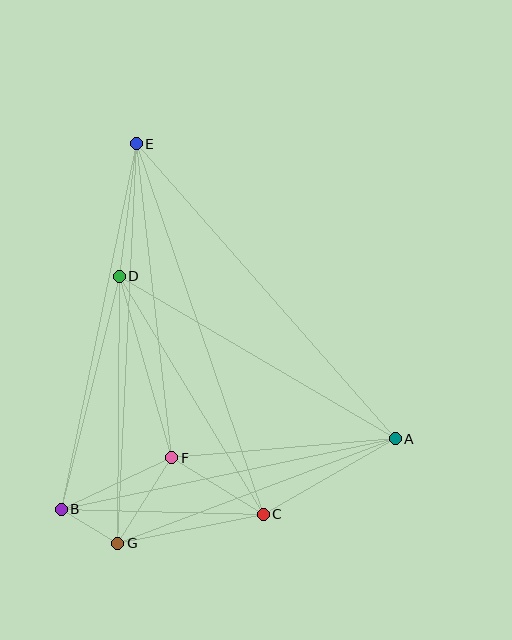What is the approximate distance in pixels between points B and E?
The distance between B and E is approximately 373 pixels.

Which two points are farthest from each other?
Points E and G are farthest from each other.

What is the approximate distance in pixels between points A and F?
The distance between A and F is approximately 224 pixels.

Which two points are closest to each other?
Points B and G are closest to each other.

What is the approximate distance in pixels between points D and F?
The distance between D and F is approximately 189 pixels.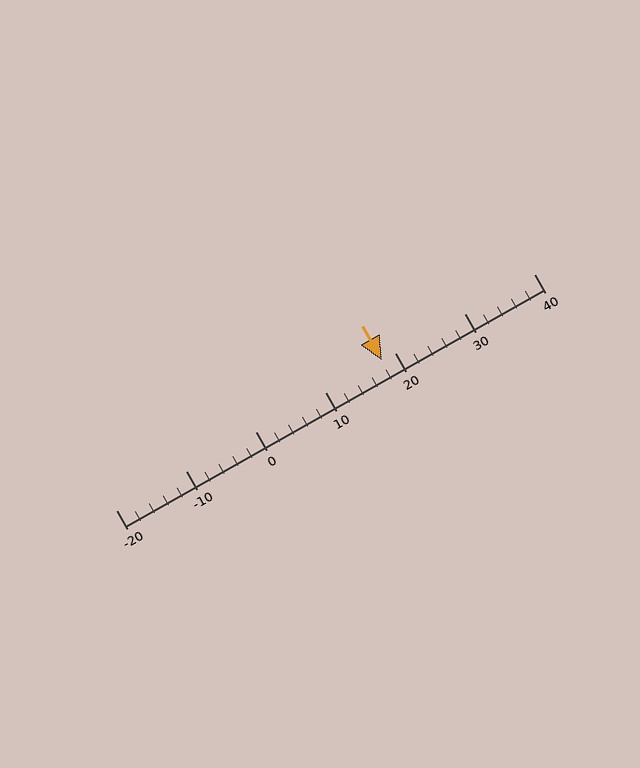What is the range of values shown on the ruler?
The ruler shows values from -20 to 40.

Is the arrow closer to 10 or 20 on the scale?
The arrow is closer to 20.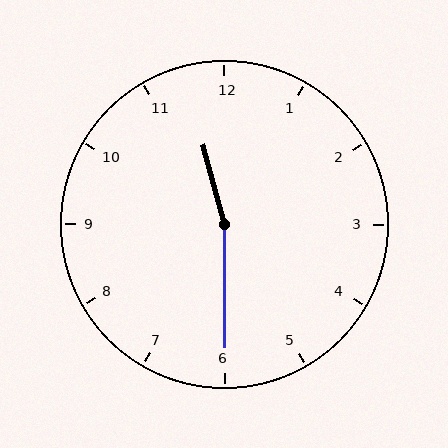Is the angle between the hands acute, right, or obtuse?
It is obtuse.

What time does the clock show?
11:30.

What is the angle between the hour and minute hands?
Approximately 165 degrees.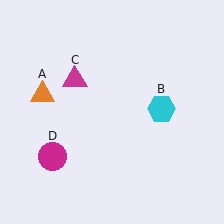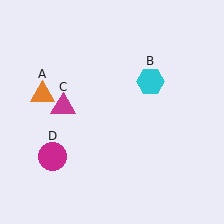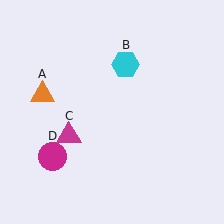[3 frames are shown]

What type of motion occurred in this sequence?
The cyan hexagon (object B), magenta triangle (object C) rotated counterclockwise around the center of the scene.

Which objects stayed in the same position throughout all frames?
Orange triangle (object A) and magenta circle (object D) remained stationary.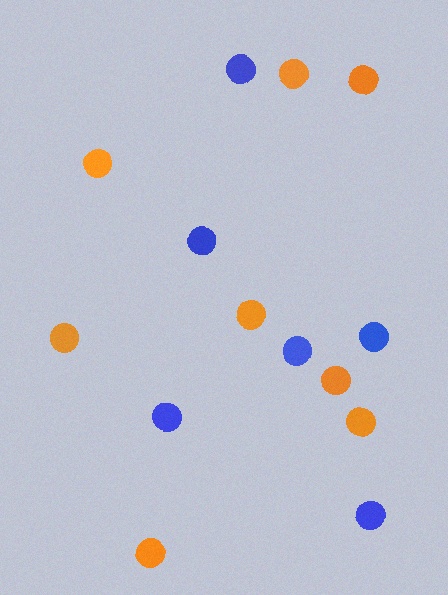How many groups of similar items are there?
There are 2 groups: one group of blue circles (6) and one group of orange circles (8).